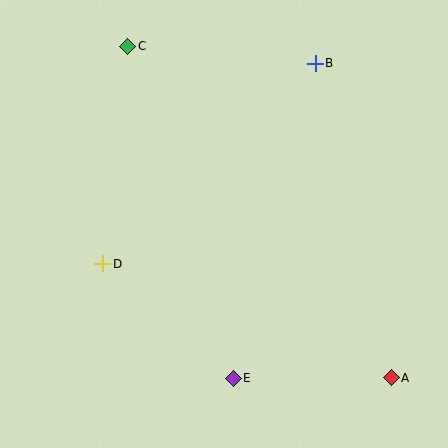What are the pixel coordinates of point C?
Point C is at (128, 46).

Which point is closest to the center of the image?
Point D at (103, 264) is closest to the center.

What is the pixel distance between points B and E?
The distance between B and E is 326 pixels.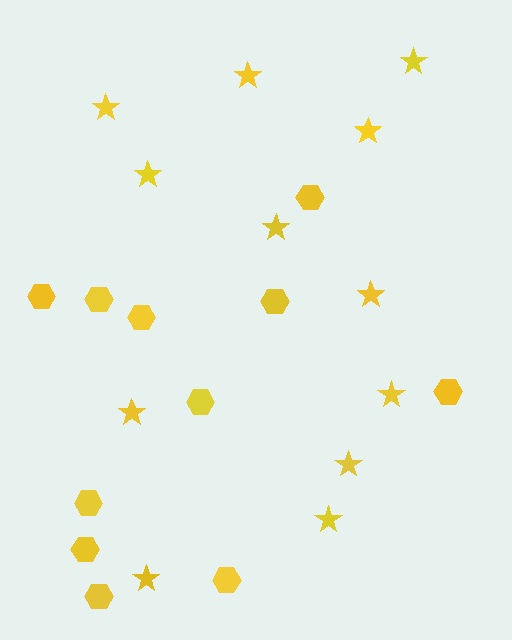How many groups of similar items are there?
There are 2 groups: one group of stars (12) and one group of hexagons (11).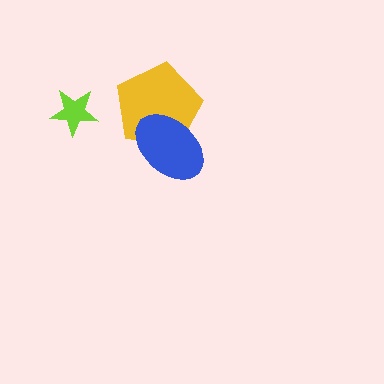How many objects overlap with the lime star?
0 objects overlap with the lime star.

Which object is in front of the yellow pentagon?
The blue ellipse is in front of the yellow pentagon.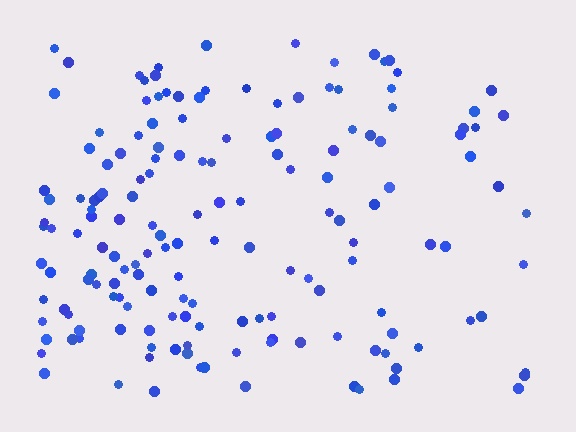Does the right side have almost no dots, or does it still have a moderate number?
Still a moderate number, just noticeably fewer than the left.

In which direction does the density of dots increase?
From right to left, with the left side densest.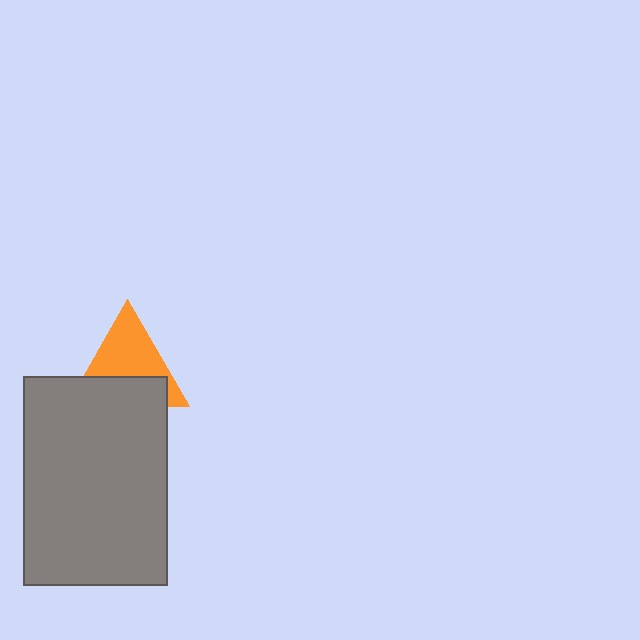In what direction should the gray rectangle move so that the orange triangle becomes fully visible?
The gray rectangle should move down. That is the shortest direction to clear the overlap and leave the orange triangle fully visible.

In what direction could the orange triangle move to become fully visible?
The orange triangle could move up. That would shift it out from behind the gray rectangle entirely.